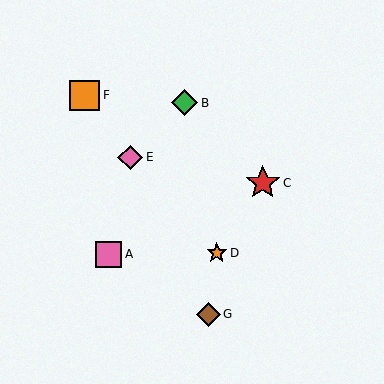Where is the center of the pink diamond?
The center of the pink diamond is at (130, 157).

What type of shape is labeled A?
Shape A is a pink square.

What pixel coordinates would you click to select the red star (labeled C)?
Click at (263, 183) to select the red star C.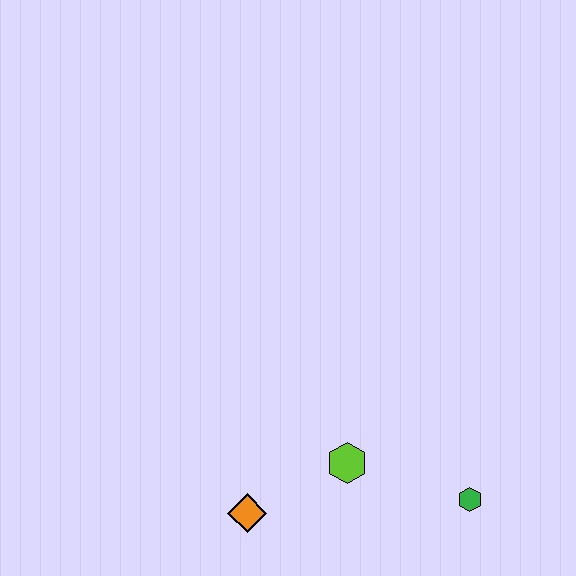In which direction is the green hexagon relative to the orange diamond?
The green hexagon is to the right of the orange diamond.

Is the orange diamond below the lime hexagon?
Yes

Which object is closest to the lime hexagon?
The orange diamond is closest to the lime hexagon.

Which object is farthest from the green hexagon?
The orange diamond is farthest from the green hexagon.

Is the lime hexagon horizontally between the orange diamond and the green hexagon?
Yes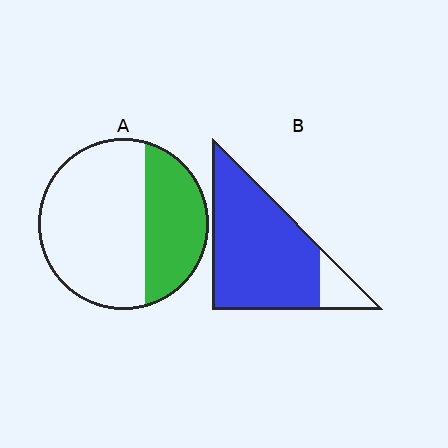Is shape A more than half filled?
No.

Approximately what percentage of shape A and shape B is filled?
A is approximately 35% and B is approximately 85%.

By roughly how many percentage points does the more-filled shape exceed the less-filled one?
By roughly 50 percentage points (B over A).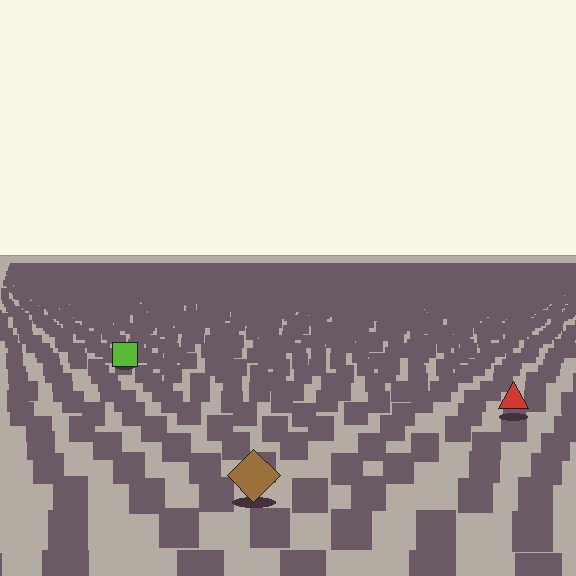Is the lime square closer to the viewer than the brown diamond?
No. The brown diamond is closer — you can tell from the texture gradient: the ground texture is coarser near it.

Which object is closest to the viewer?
The brown diamond is closest. The texture marks near it are larger and more spread out.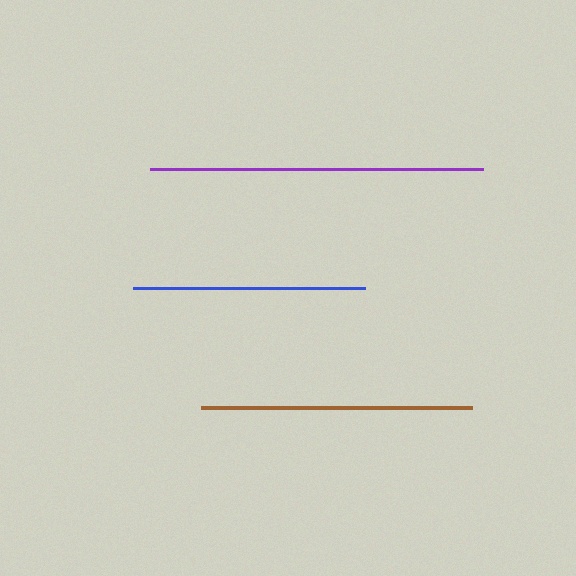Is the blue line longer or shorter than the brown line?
The brown line is longer than the blue line.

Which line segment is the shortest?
The blue line is the shortest at approximately 232 pixels.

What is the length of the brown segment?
The brown segment is approximately 271 pixels long.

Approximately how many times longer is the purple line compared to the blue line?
The purple line is approximately 1.4 times the length of the blue line.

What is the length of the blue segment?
The blue segment is approximately 232 pixels long.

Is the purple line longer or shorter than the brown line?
The purple line is longer than the brown line.